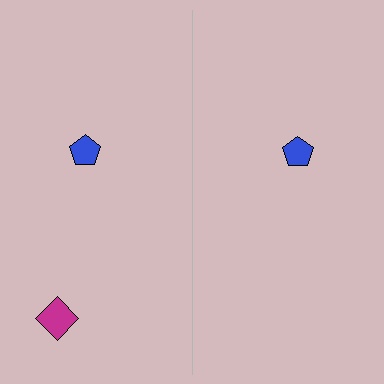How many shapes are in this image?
There are 3 shapes in this image.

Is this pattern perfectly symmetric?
No, the pattern is not perfectly symmetric. A magenta diamond is missing from the right side.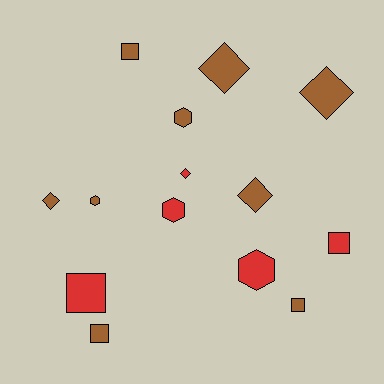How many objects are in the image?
There are 14 objects.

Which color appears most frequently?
Brown, with 9 objects.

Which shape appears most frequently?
Diamond, with 5 objects.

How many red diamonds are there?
There is 1 red diamond.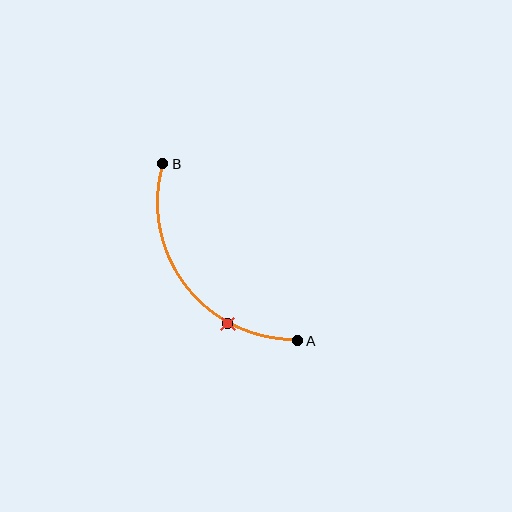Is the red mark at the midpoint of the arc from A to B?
No. The red mark lies on the arc but is closer to endpoint A. The arc midpoint would be at the point on the curve equidistant along the arc from both A and B.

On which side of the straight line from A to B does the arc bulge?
The arc bulges below and to the left of the straight line connecting A and B.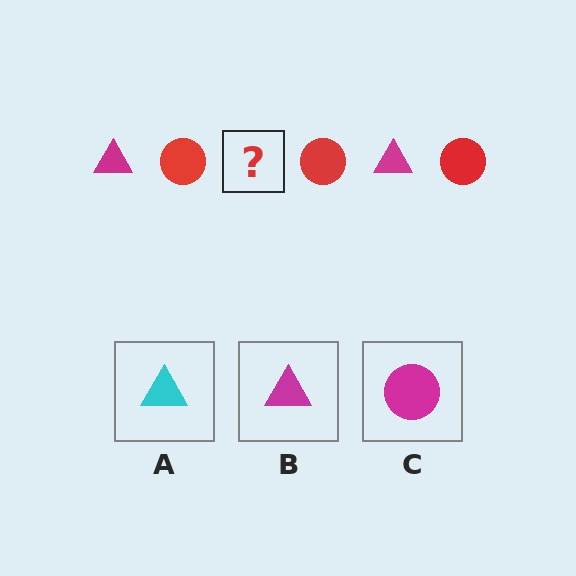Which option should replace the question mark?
Option B.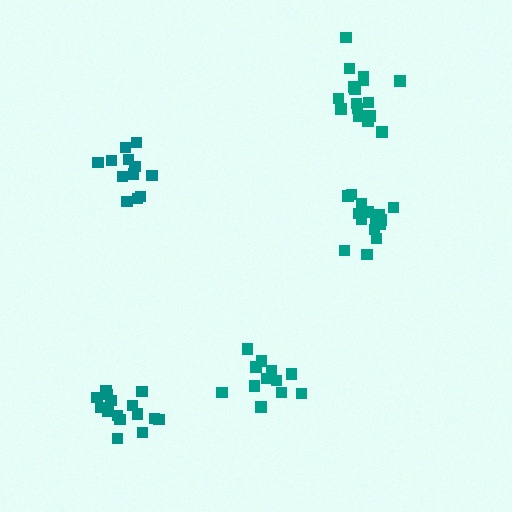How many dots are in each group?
Group 1: 12 dots, Group 2: 15 dots, Group 3: 16 dots, Group 4: 12 dots, Group 5: 18 dots (73 total).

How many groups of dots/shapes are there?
There are 5 groups.